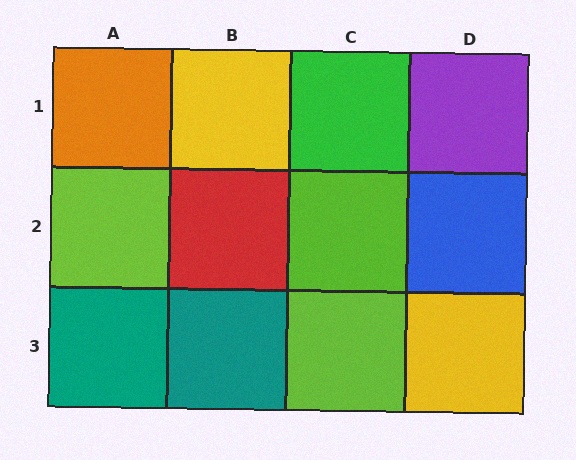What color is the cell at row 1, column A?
Orange.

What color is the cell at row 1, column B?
Yellow.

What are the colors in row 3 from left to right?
Teal, teal, lime, yellow.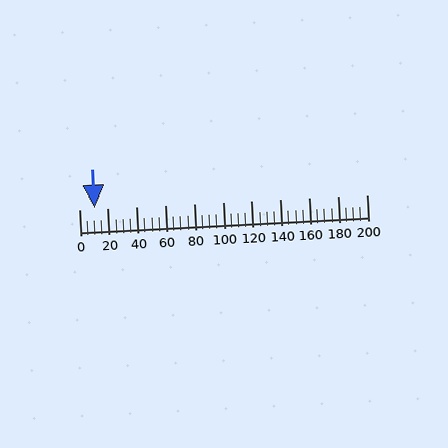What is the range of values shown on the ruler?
The ruler shows values from 0 to 200.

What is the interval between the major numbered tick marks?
The major tick marks are spaced 20 units apart.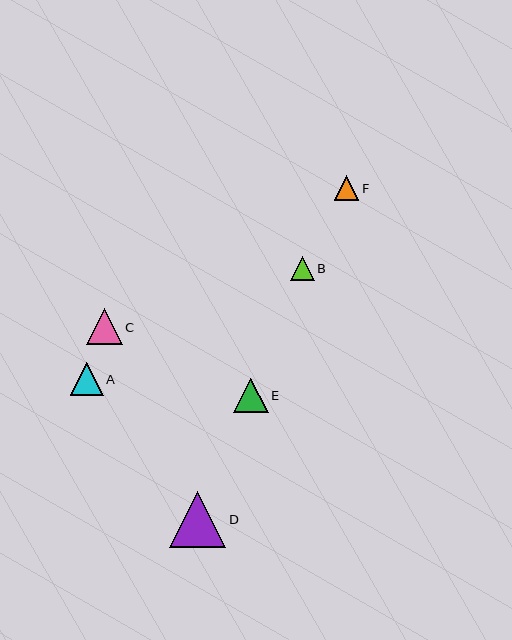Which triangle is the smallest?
Triangle B is the smallest with a size of approximately 24 pixels.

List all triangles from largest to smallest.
From largest to smallest: D, C, E, A, F, B.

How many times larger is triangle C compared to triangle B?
Triangle C is approximately 1.5 times the size of triangle B.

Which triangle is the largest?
Triangle D is the largest with a size of approximately 56 pixels.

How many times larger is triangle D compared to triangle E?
Triangle D is approximately 1.6 times the size of triangle E.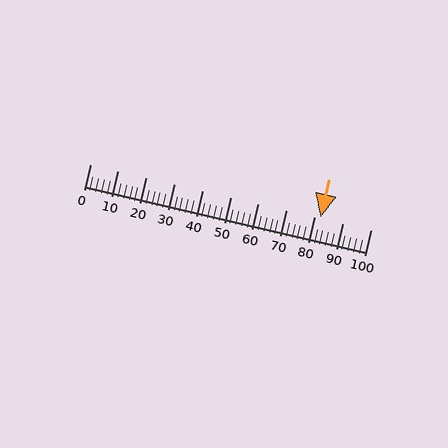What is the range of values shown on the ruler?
The ruler shows values from 0 to 100.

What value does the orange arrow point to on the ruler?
The orange arrow points to approximately 82.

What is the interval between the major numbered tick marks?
The major tick marks are spaced 10 units apart.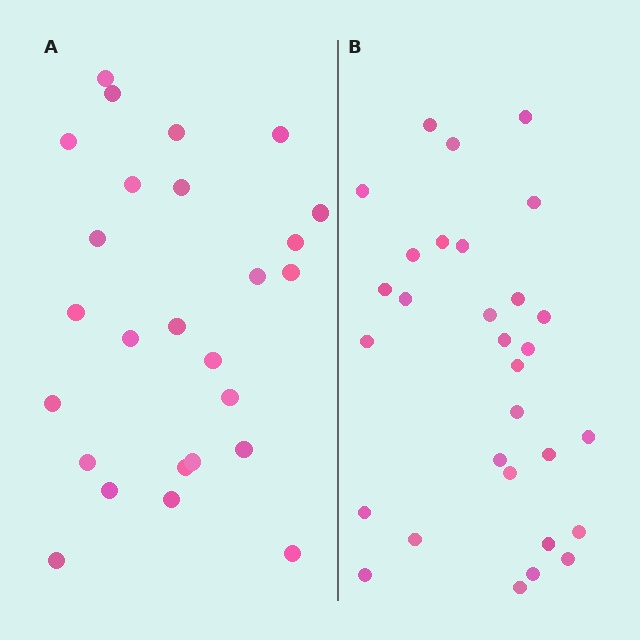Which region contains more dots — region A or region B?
Region B (the right region) has more dots.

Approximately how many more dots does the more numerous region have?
Region B has about 4 more dots than region A.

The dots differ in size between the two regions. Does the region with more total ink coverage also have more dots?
No. Region A has more total ink coverage because its dots are larger, but region B actually contains more individual dots. Total area can be misleading — the number of items is what matters here.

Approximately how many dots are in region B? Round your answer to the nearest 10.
About 30 dots.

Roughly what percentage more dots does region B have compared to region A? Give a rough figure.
About 15% more.